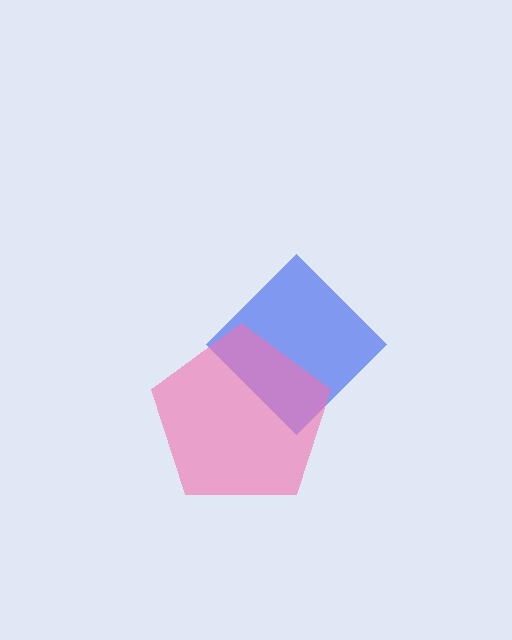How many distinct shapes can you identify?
There are 2 distinct shapes: a blue diamond, a pink pentagon.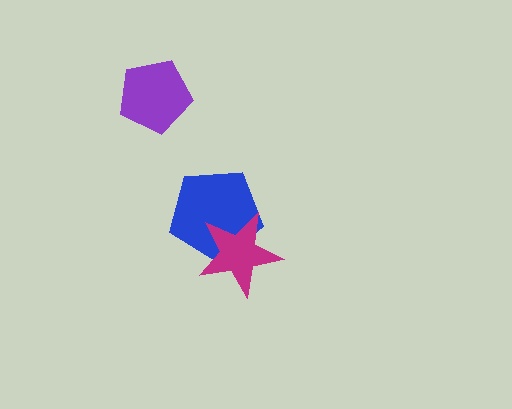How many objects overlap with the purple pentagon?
0 objects overlap with the purple pentagon.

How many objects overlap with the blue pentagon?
1 object overlaps with the blue pentagon.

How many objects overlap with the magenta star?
1 object overlaps with the magenta star.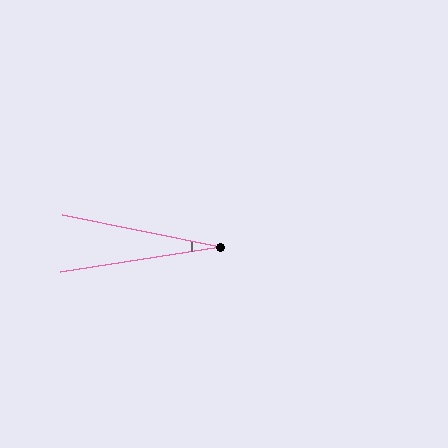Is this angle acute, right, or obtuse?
It is acute.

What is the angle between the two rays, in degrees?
Approximately 20 degrees.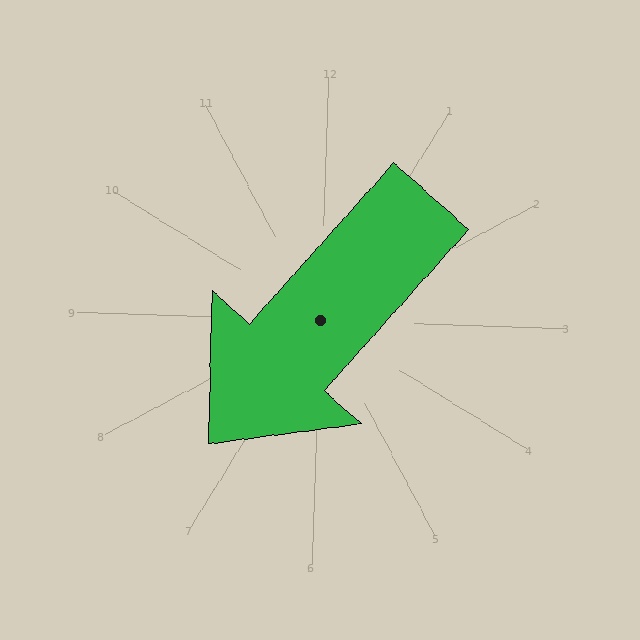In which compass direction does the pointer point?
Southwest.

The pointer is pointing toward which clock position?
Roughly 7 o'clock.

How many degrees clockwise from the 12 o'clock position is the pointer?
Approximately 220 degrees.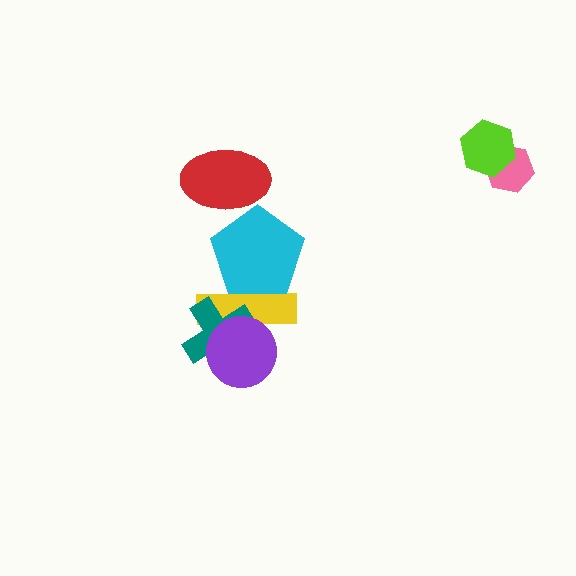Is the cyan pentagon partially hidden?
No, no other shape covers it.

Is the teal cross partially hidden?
Yes, it is partially covered by another shape.